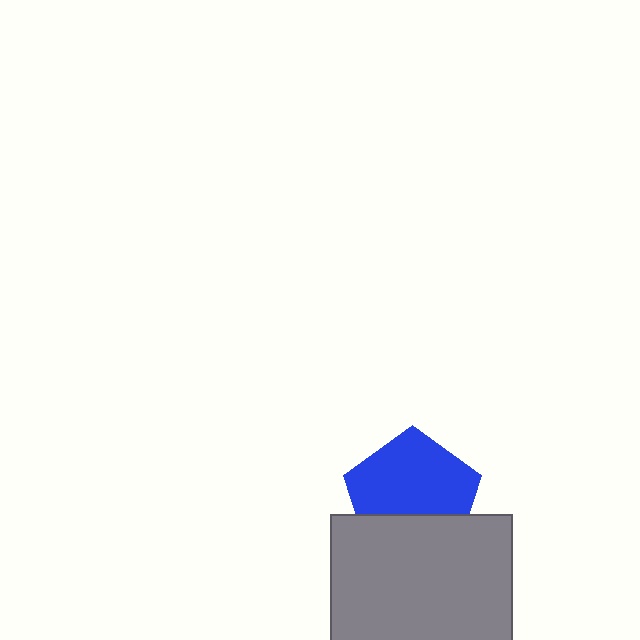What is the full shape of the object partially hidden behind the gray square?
The partially hidden object is a blue pentagon.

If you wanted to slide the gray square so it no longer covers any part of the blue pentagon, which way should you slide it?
Slide it down — that is the most direct way to separate the two shapes.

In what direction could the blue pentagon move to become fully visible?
The blue pentagon could move up. That would shift it out from behind the gray square entirely.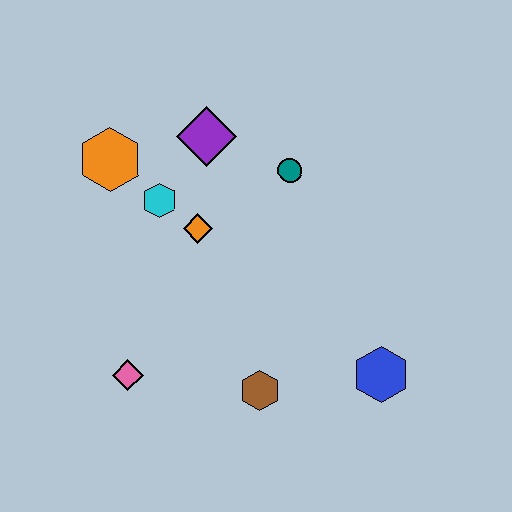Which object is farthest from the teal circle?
The pink diamond is farthest from the teal circle.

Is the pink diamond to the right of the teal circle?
No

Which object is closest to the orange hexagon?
The cyan hexagon is closest to the orange hexagon.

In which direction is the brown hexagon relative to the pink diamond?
The brown hexagon is to the right of the pink diamond.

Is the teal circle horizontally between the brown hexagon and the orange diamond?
No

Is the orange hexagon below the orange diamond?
No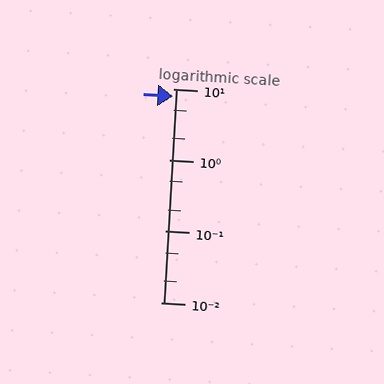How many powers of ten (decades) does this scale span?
The scale spans 3 decades, from 0.01 to 10.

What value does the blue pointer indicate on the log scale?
The pointer indicates approximately 7.8.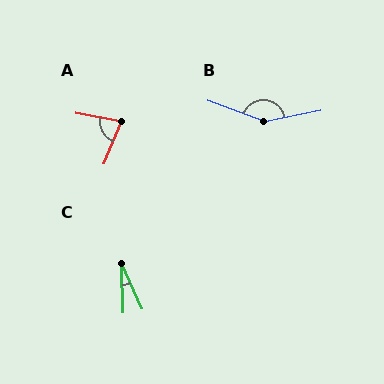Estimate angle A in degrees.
Approximately 78 degrees.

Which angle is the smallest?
C, at approximately 22 degrees.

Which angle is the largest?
B, at approximately 149 degrees.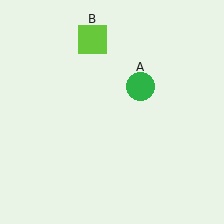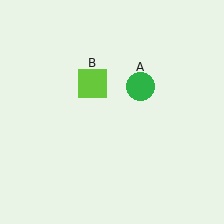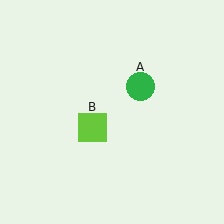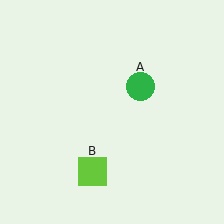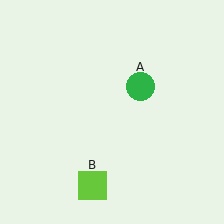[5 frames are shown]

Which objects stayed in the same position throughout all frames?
Green circle (object A) remained stationary.